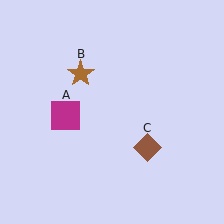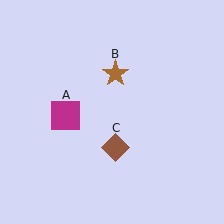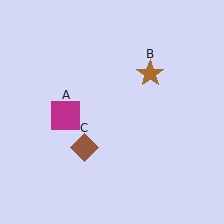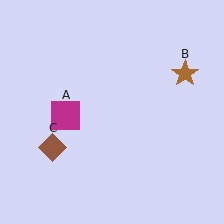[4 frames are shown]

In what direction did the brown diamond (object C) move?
The brown diamond (object C) moved left.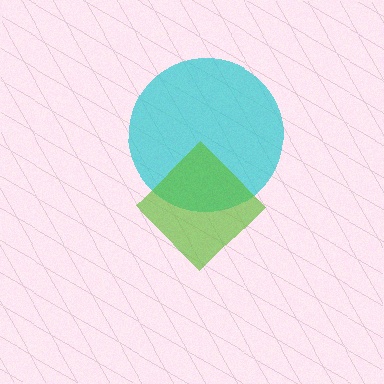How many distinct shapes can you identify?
There are 2 distinct shapes: a cyan circle, a lime diamond.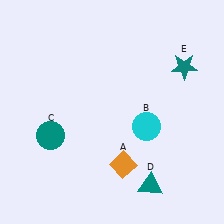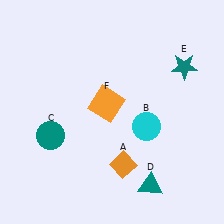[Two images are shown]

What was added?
An orange square (F) was added in Image 2.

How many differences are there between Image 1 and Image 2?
There is 1 difference between the two images.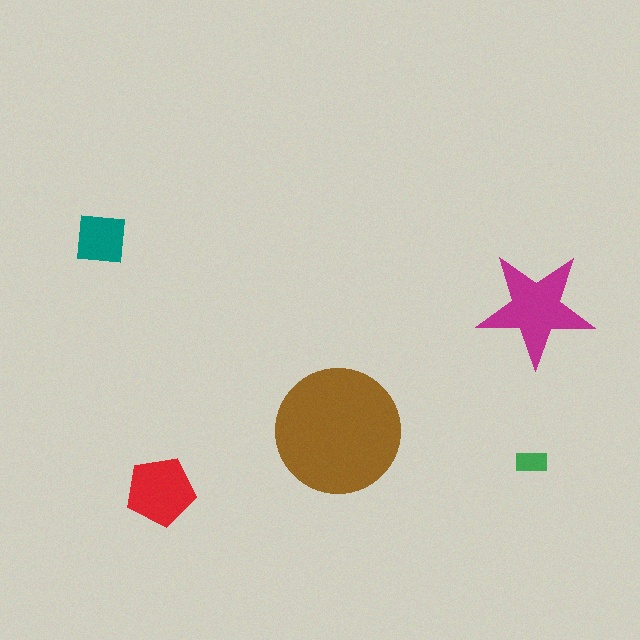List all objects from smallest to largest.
The green rectangle, the teal square, the red pentagon, the magenta star, the brown circle.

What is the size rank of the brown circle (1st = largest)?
1st.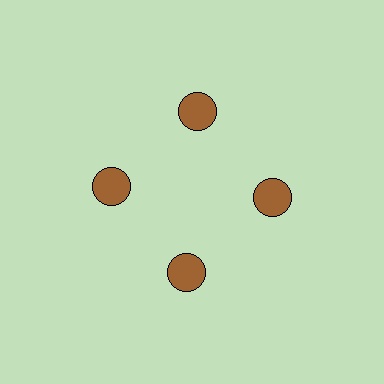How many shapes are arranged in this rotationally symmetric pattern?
There are 4 shapes, arranged in 4 groups of 1.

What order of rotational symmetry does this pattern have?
This pattern has 4-fold rotational symmetry.